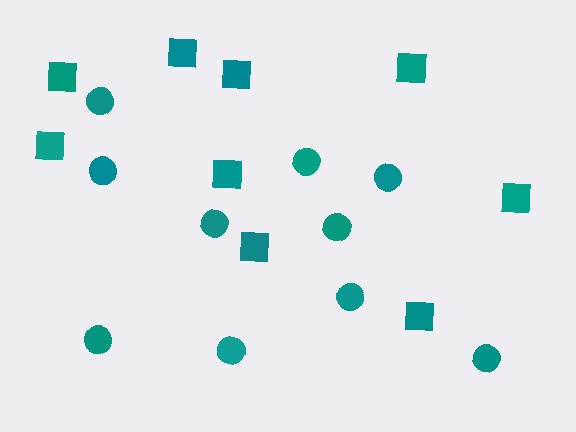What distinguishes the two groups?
There are 2 groups: one group of squares (9) and one group of circles (10).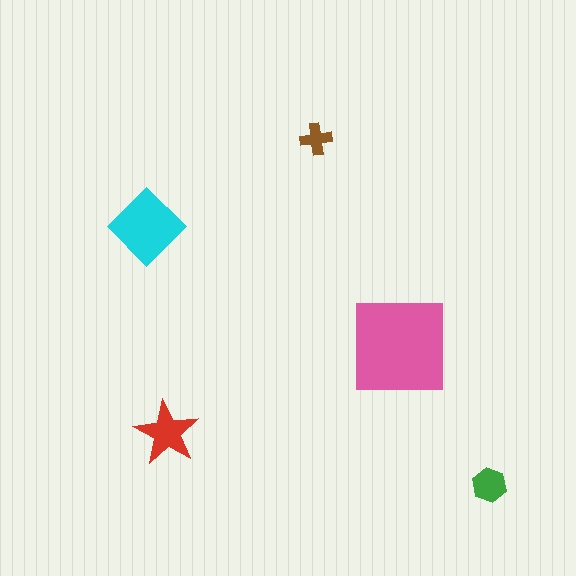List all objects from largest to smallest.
The pink square, the cyan diamond, the red star, the green hexagon, the brown cross.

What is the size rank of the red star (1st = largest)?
3rd.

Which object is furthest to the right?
The green hexagon is rightmost.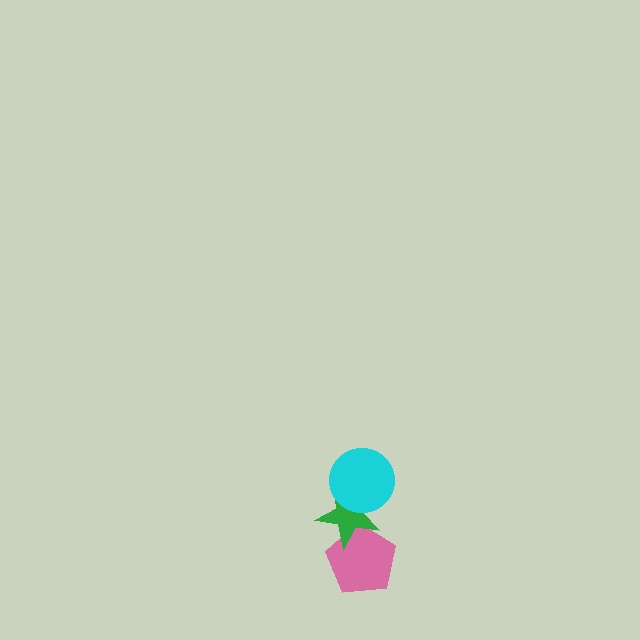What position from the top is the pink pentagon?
The pink pentagon is 3rd from the top.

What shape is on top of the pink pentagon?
The green star is on top of the pink pentagon.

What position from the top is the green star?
The green star is 2nd from the top.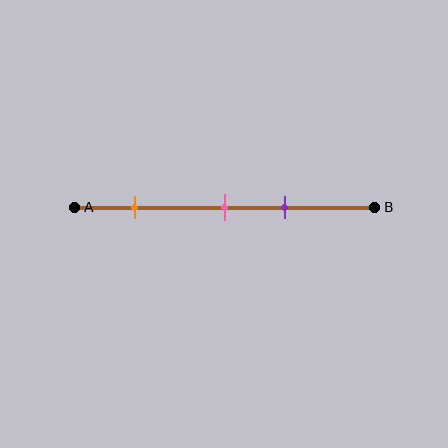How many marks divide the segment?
There are 3 marks dividing the segment.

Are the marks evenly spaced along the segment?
No, the marks are not evenly spaced.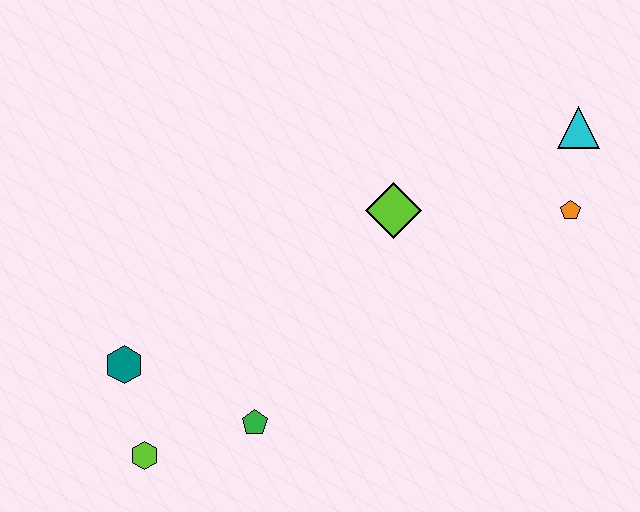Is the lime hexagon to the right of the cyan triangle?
No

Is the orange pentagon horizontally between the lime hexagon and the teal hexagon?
No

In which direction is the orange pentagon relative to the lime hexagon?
The orange pentagon is to the right of the lime hexagon.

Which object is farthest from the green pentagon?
The cyan triangle is farthest from the green pentagon.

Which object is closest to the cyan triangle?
The orange pentagon is closest to the cyan triangle.